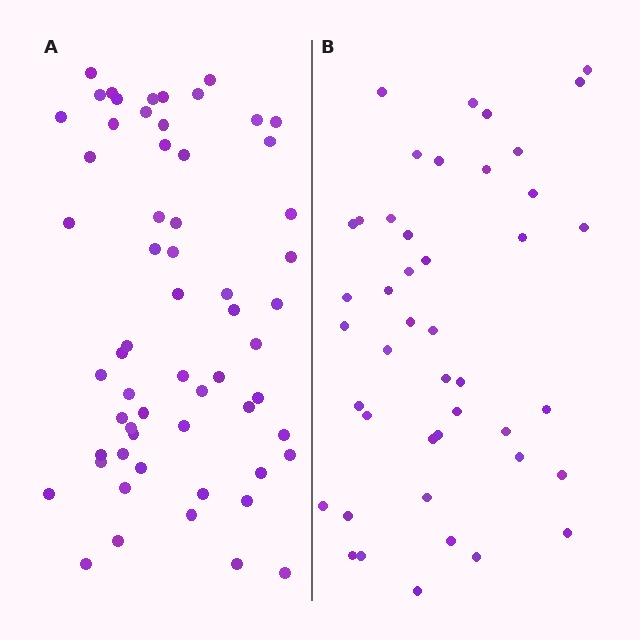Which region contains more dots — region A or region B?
Region A (the left region) has more dots.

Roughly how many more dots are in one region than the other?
Region A has approximately 15 more dots than region B.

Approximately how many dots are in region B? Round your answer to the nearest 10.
About 40 dots. (The exact count is 44, which rounds to 40.)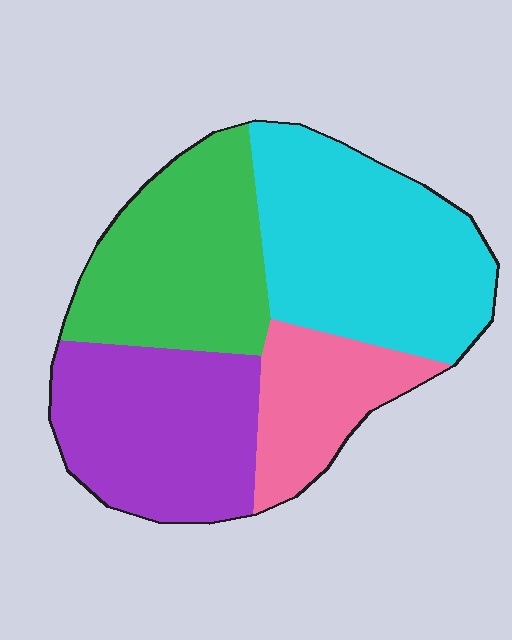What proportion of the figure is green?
Green covers roughly 25% of the figure.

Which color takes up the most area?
Cyan, at roughly 35%.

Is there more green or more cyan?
Cyan.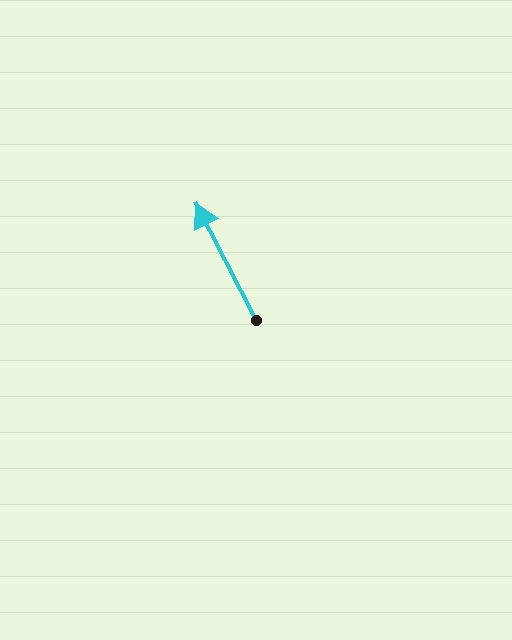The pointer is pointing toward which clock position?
Roughly 11 o'clock.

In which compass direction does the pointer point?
Northwest.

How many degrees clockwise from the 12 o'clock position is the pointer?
Approximately 333 degrees.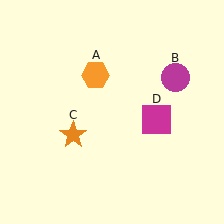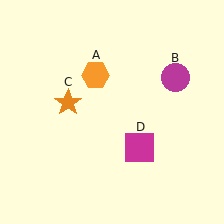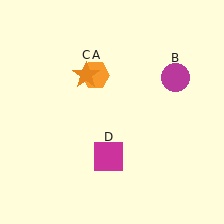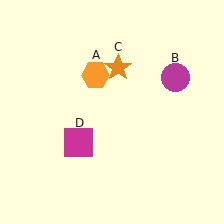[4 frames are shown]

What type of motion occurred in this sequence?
The orange star (object C), magenta square (object D) rotated clockwise around the center of the scene.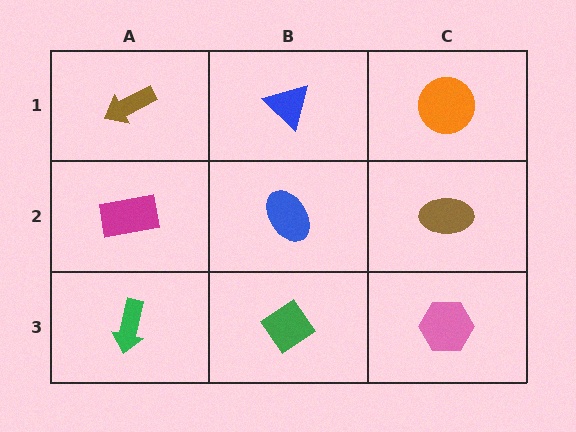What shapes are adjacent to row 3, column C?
A brown ellipse (row 2, column C), a green diamond (row 3, column B).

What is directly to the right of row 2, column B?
A brown ellipse.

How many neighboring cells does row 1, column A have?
2.